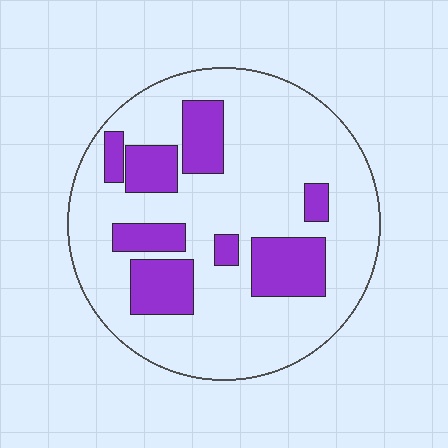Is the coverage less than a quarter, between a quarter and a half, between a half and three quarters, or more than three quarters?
Less than a quarter.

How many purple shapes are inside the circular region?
8.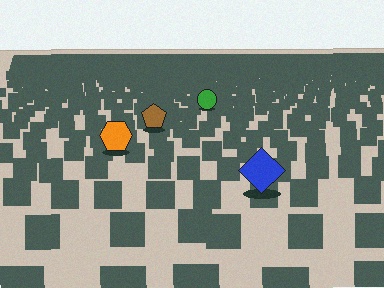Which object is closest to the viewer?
The blue diamond is closest. The texture marks near it are larger and more spread out.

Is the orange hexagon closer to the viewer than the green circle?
Yes. The orange hexagon is closer — you can tell from the texture gradient: the ground texture is coarser near it.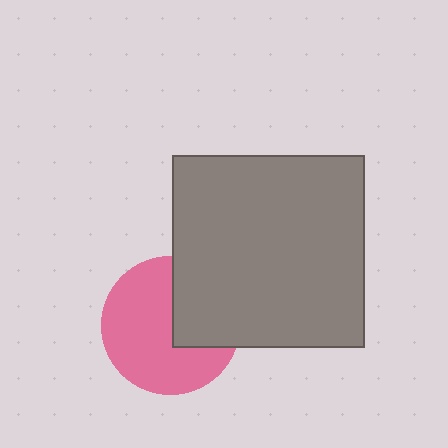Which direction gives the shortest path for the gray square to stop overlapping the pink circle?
Moving right gives the shortest separation.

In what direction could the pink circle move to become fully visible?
The pink circle could move left. That would shift it out from behind the gray square entirely.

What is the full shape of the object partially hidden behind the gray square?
The partially hidden object is a pink circle.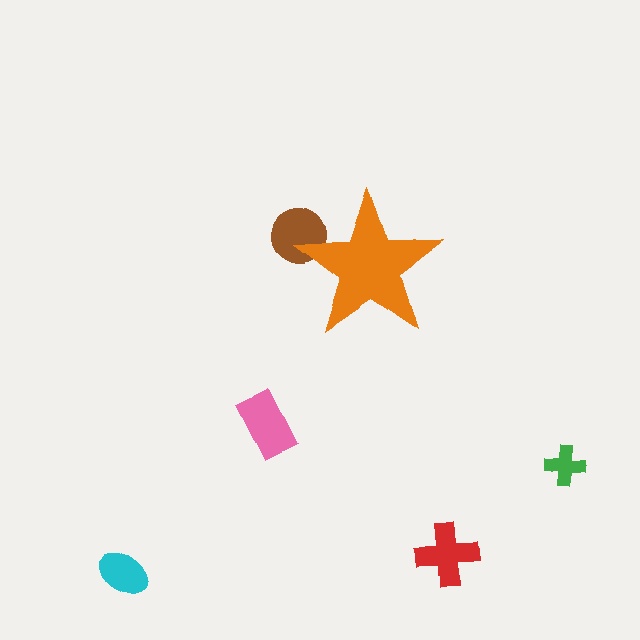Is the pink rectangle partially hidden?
No, the pink rectangle is fully visible.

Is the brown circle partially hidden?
Yes, the brown circle is partially hidden behind the orange star.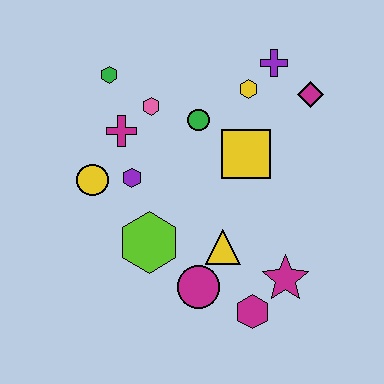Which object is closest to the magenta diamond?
The purple cross is closest to the magenta diamond.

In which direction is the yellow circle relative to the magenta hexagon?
The yellow circle is to the left of the magenta hexagon.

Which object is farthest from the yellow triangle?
The green hexagon is farthest from the yellow triangle.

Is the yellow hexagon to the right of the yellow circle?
Yes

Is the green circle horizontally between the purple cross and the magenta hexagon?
No